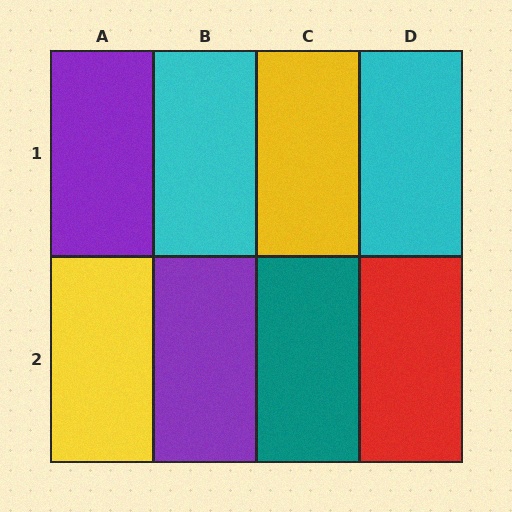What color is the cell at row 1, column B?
Cyan.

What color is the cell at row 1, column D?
Cyan.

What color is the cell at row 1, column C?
Yellow.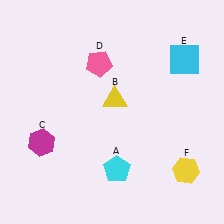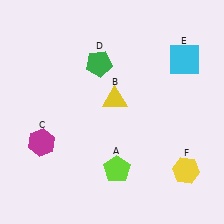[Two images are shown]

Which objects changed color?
A changed from cyan to lime. D changed from pink to green.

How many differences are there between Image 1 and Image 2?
There are 2 differences between the two images.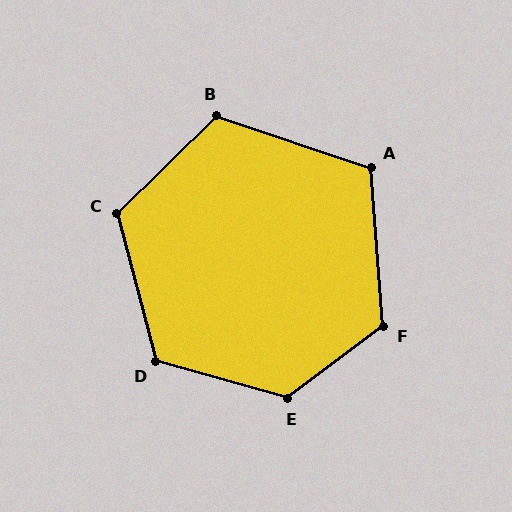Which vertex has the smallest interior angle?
A, at approximately 113 degrees.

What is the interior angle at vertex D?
Approximately 120 degrees (obtuse).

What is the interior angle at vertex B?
Approximately 117 degrees (obtuse).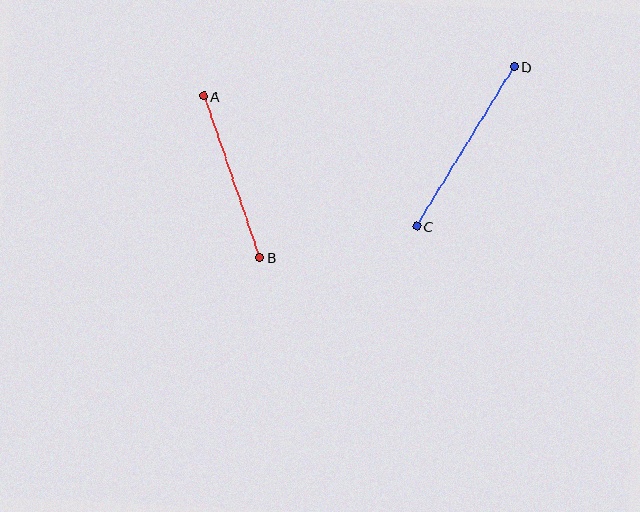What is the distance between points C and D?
The distance is approximately 187 pixels.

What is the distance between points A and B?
The distance is approximately 171 pixels.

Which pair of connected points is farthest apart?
Points C and D are farthest apart.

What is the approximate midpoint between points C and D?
The midpoint is at approximately (466, 146) pixels.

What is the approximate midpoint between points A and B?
The midpoint is at approximately (232, 177) pixels.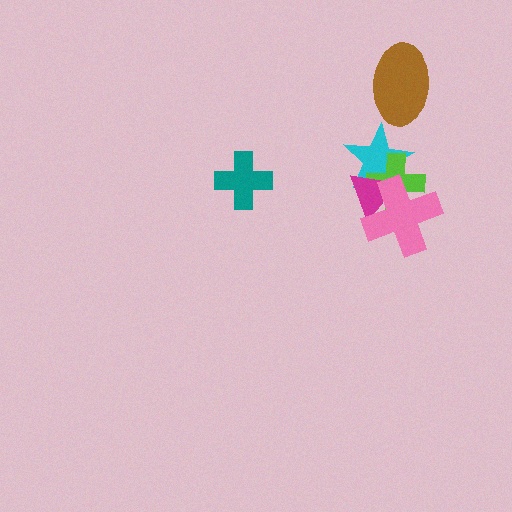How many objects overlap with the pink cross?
3 objects overlap with the pink cross.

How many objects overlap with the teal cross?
0 objects overlap with the teal cross.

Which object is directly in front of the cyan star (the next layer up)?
The lime cross is directly in front of the cyan star.